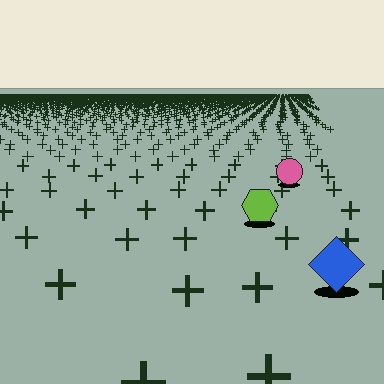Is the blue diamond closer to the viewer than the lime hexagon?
Yes. The blue diamond is closer — you can tell from the texture gradient: the ground texture is coarser near it.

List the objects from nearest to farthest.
From nearest to farthest: the blue diamond, the lime hexagon, the pink circle.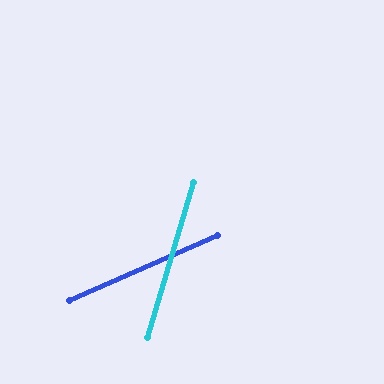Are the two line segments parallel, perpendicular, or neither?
Neither parallel nor perpendicular — they differ by about 49°.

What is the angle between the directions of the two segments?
Approximately 49 degrees.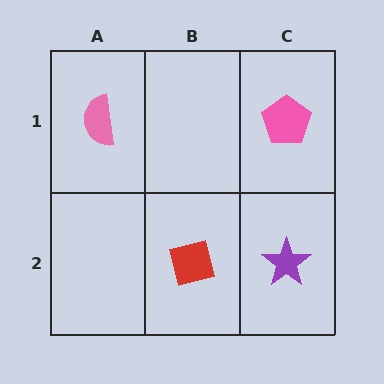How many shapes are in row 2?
2 shapes.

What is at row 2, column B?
A red square.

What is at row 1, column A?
A pink semicircle.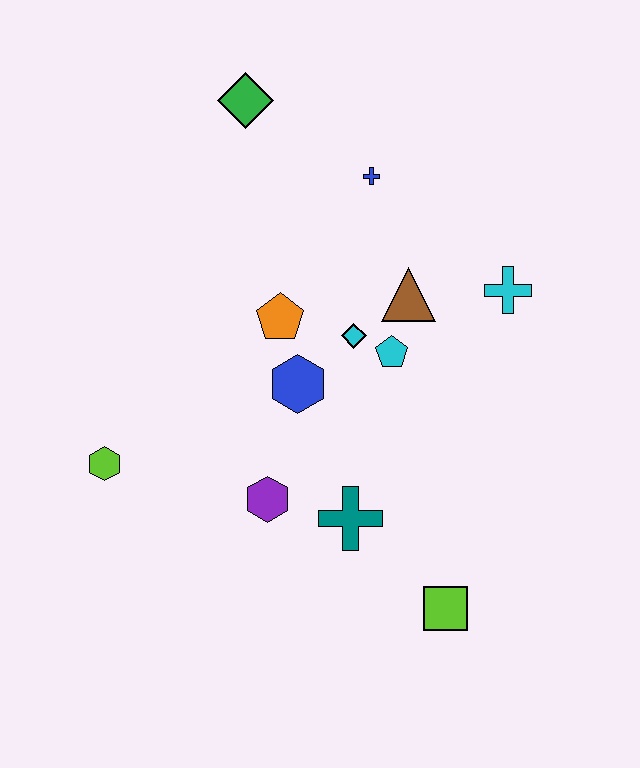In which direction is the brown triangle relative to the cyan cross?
The brown triangle is to the left of the cyan cross.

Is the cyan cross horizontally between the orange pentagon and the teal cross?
No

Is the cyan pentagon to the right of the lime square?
No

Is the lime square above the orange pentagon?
No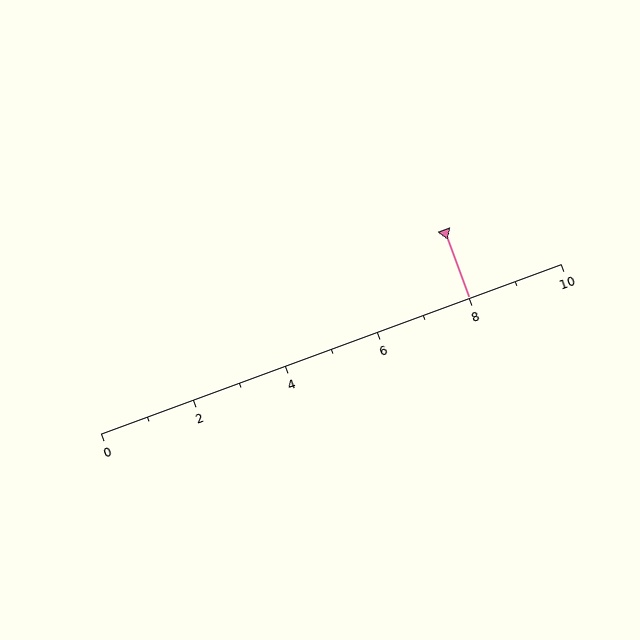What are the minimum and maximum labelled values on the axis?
The axis runs from 0 to 10.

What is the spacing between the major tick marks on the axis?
The major ticks are spaced 2 apart.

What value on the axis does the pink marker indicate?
The marker indicates approximately 8.